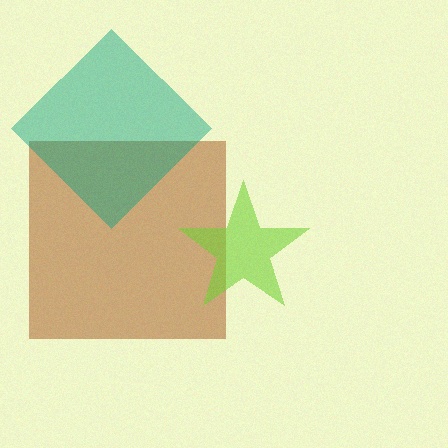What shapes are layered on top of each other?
The layered shapes are: a brown square, a teal diamond, a lime star.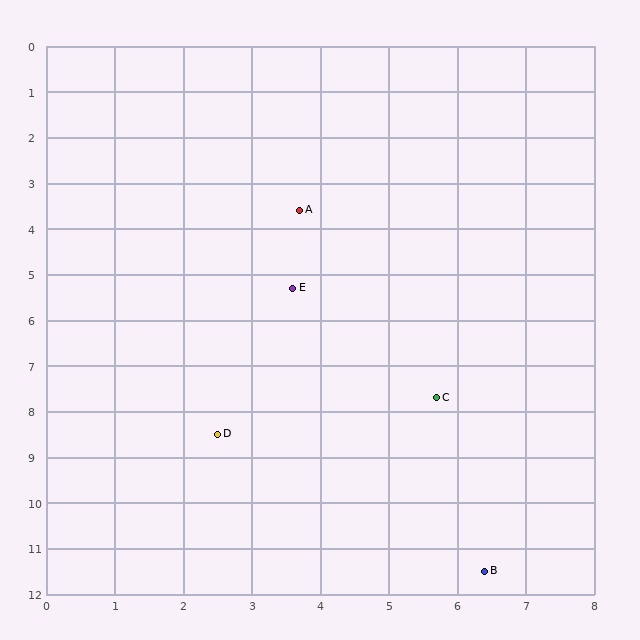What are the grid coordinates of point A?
Point A is at approximately (3.7, 3.6).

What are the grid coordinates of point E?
Point E is at approximately (3.6, 5.3).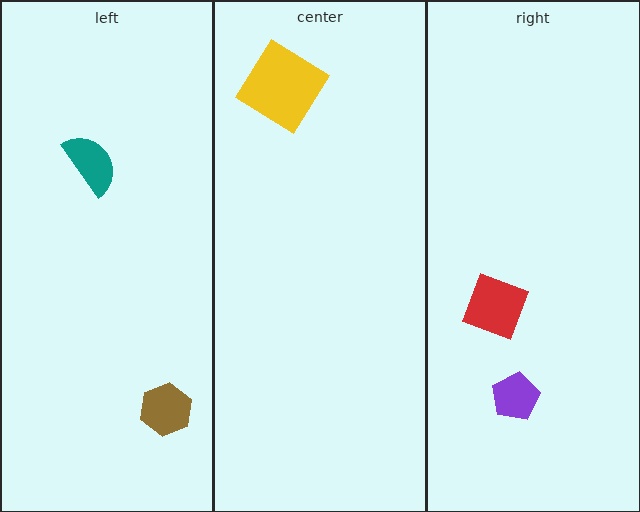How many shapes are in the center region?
1.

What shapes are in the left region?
The brown hexagon, the teal semicircle.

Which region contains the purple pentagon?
The right region.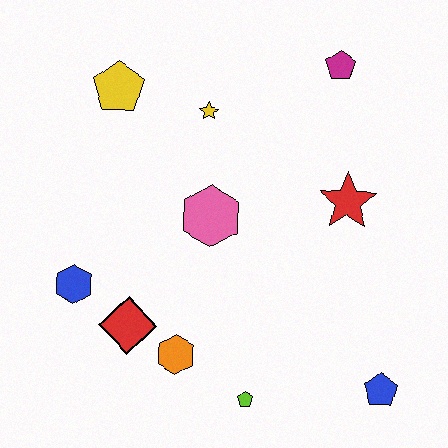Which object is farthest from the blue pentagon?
The yellow pentagon is farthest from the blue pentagon.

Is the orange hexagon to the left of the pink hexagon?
Yes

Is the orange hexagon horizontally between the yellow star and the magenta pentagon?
No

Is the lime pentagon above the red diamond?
No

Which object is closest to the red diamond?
The orange hexagon is closest to the red diamond.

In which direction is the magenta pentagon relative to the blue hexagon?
The magenta pentagon is to the right of the blue hexagon.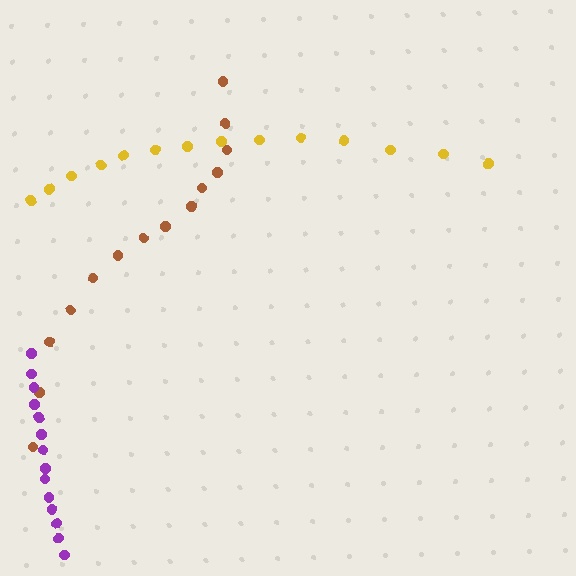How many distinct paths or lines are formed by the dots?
There are 3 distinct paths.